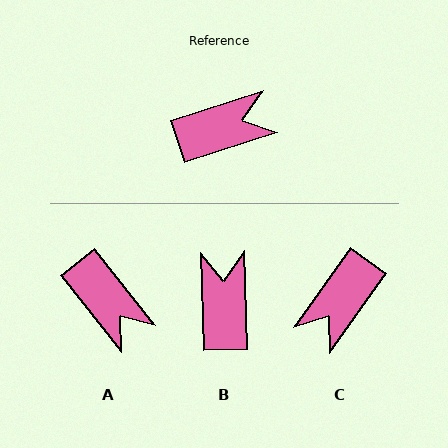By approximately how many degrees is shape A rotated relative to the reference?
Approximately 70 degrees clockwise.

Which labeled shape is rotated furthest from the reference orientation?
C, about 144 degrees away.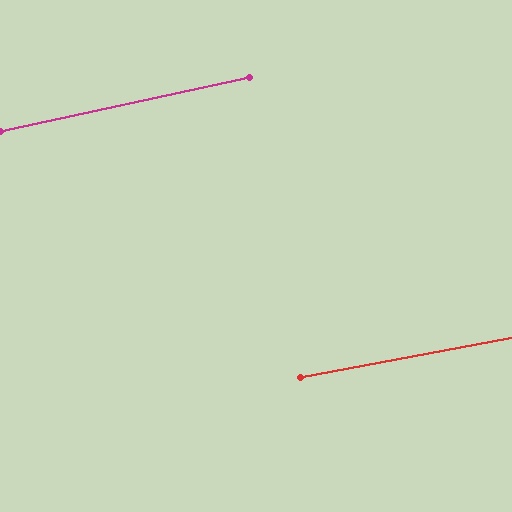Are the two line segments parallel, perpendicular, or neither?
Parallel — their directions differ by only 1.6°.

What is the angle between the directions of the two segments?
Approximately 2 degrees.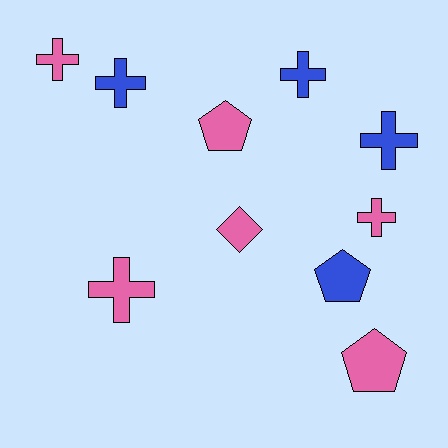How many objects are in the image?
There are 10 objects.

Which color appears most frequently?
Pink, with 6 objects.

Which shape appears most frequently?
Cross, with 6 objects.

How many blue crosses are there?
There are 3 blue crosses.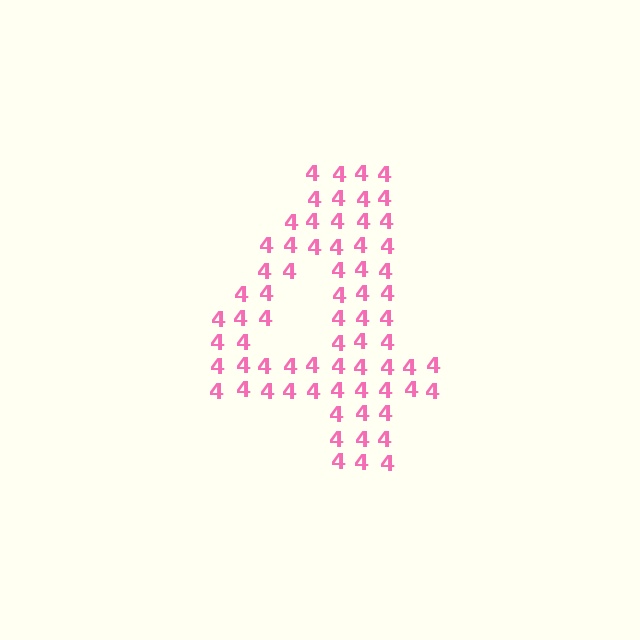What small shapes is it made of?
It is made of small digit 4's.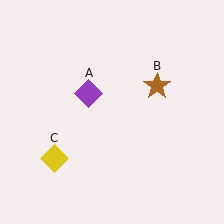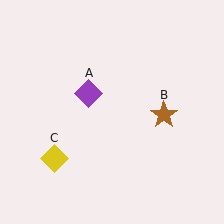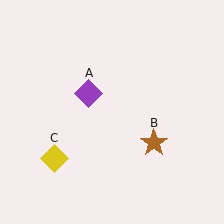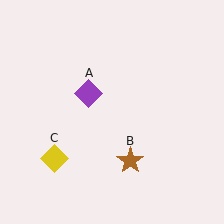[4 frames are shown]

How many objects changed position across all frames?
1 object changed position: brown star (object B).